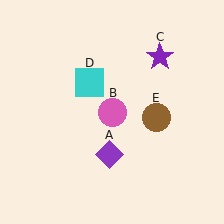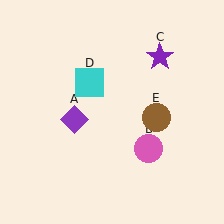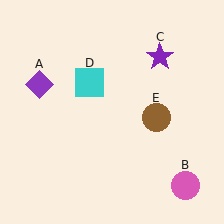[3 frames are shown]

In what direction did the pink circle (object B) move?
The pink circle (object B) moved down and to the right.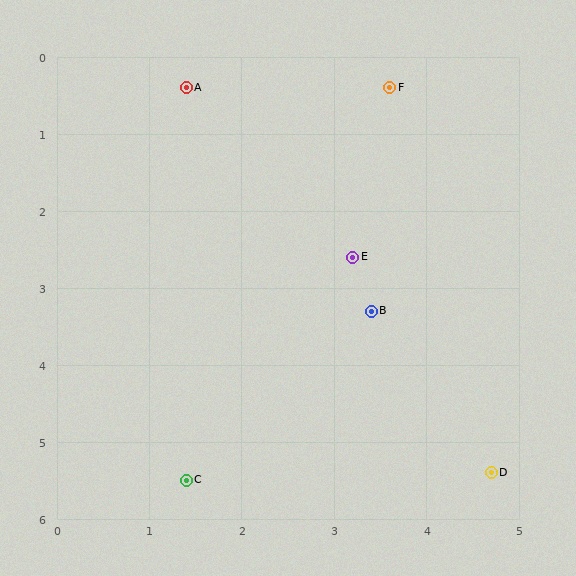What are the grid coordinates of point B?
Point B is at approximately (3.4, 3.3).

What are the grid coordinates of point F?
Point F is at approximately (3.6, 0.4).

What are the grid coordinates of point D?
Point D is at approximately (4.7, 5.4).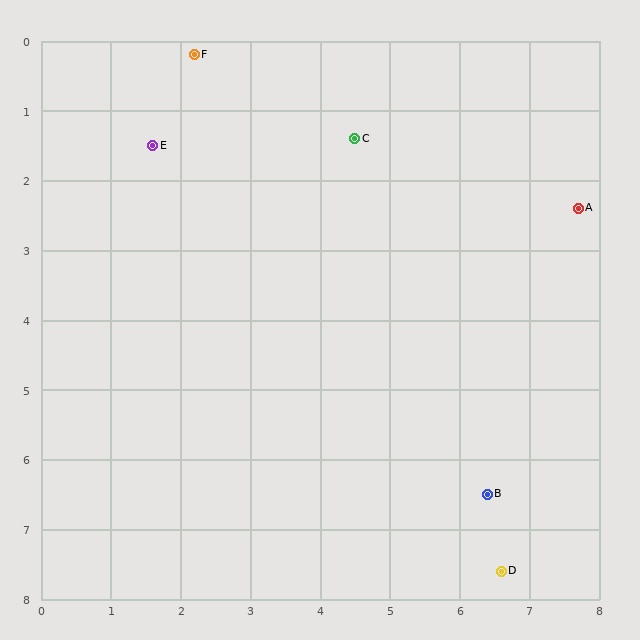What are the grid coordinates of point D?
Point D is at approximately (6.6, 7.6).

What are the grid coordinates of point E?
Point E is at approximately (1.6, 1.5).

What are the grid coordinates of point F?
Point F is at approximately (2.2, 0.2).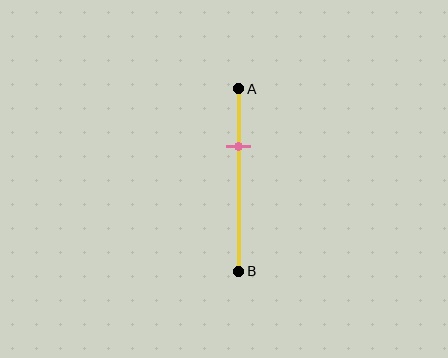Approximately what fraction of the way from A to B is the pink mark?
The pink mark is approximately 30% of the way from A to B.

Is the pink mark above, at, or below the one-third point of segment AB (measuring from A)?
The pink mark is approximately at the one-third point of segment AB.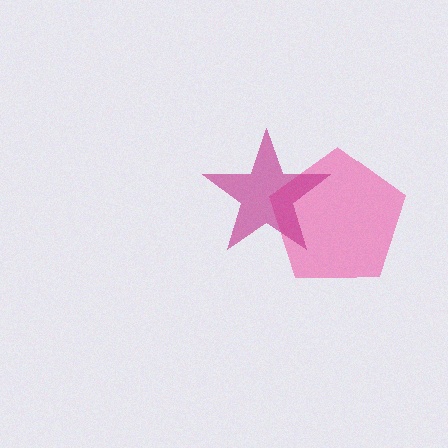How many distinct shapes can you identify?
There are 2 distinct shapes: a pink pentagon, a magenta star.